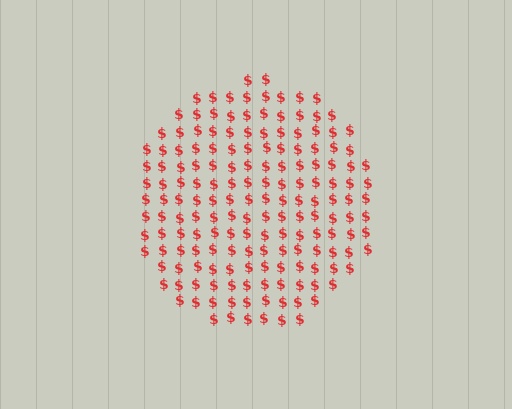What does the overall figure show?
The overall figure shows a circle.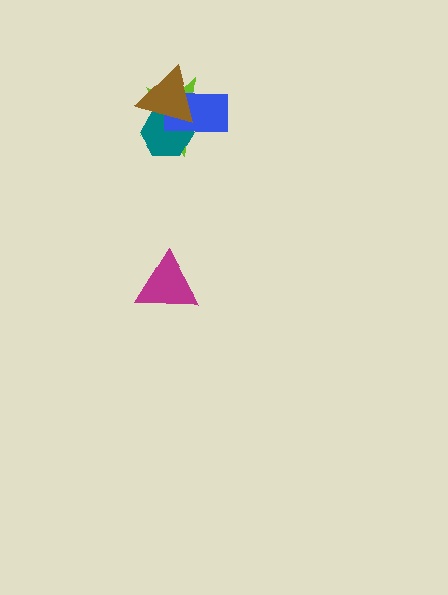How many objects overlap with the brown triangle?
3 objects overlap with the brown triangle.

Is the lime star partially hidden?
Yes, it is partially covered by another shape.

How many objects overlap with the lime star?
3 objects overlap with the lime star.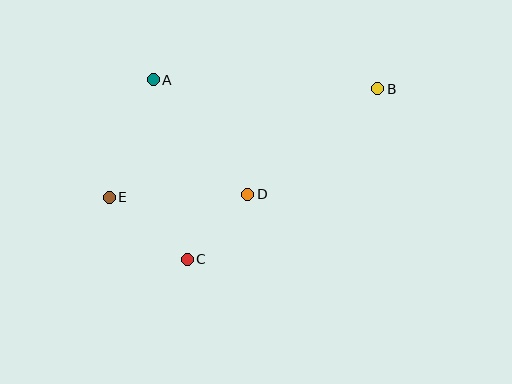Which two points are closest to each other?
Points C and D are closest to each other.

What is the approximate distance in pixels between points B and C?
The distance between B and C is approximately 256 pixels.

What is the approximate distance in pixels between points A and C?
The distance between A and C is approximately 183 pixels.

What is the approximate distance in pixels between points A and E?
The distance between A and E is approximately 126 pixels.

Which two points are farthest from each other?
Points B and E are farthest from each other.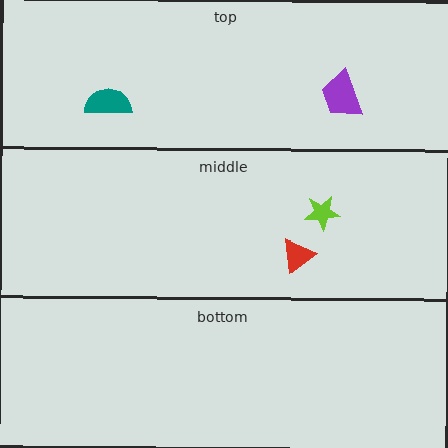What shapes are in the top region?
The teal semicircle, the purple trapezoid.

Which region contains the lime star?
The middle region.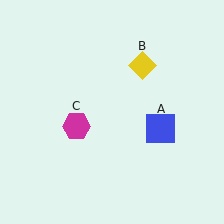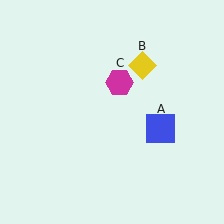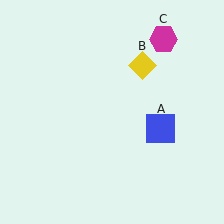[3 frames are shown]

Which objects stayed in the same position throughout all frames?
Blue square (object A) and yellow diamond (object B) remained stationary.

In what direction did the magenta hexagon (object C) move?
The magenta hexagon (object C) moved up and to the right.